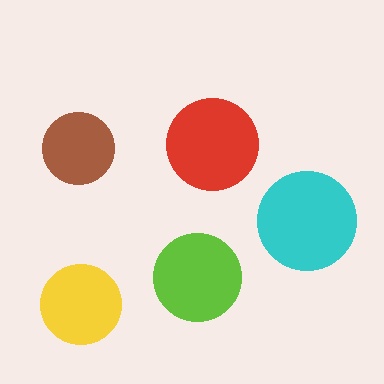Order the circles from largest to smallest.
the cyan one, the red one, the lime one, the yellow one, the brown one.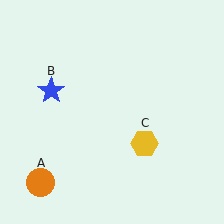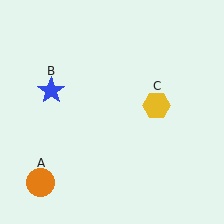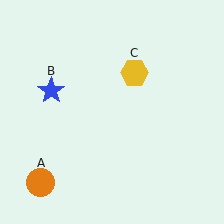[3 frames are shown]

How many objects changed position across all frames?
1 object changed position: yellow hexagon (object C).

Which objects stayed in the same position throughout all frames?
Orange circle (object A) and blue star (object B) remained stationary.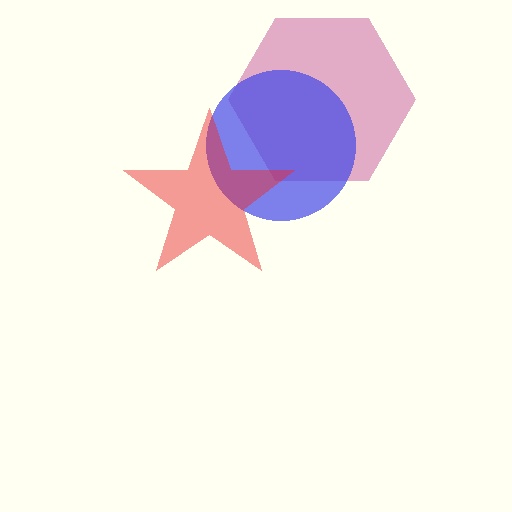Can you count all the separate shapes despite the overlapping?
Yes, there are 3 separate shapes.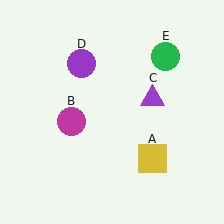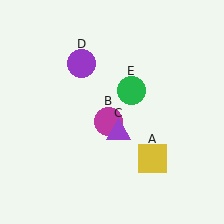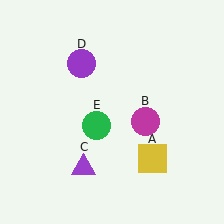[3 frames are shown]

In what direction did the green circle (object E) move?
The green circle (object E) moved down and to the left.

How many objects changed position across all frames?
3 objects changed position: magenta circle (object B), purple triangle (object C), green circle (object E).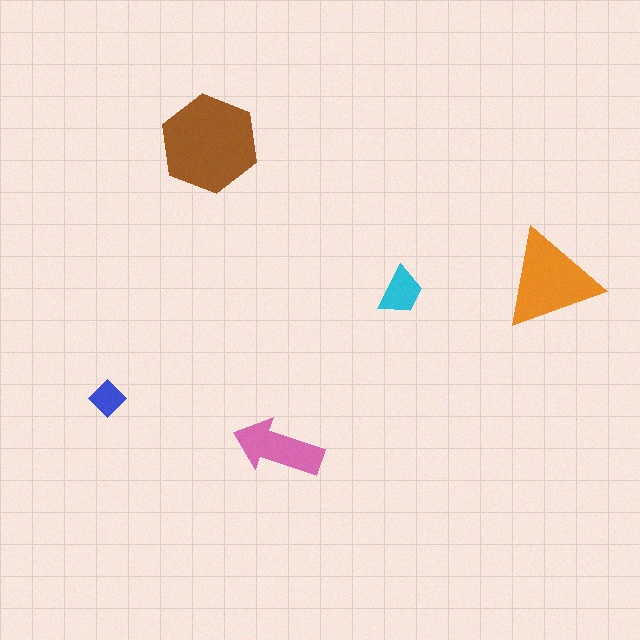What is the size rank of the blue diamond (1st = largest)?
5th.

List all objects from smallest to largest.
The blue diamond, the cyan trapezoid, the pink arrow, the orange triangle, the brown hexagon.